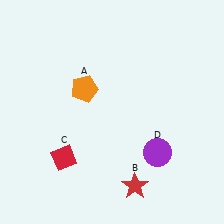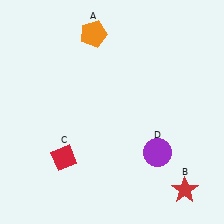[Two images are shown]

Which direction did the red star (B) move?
The red star (B) moved right.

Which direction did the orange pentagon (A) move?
The orange pentagon (A) moved up.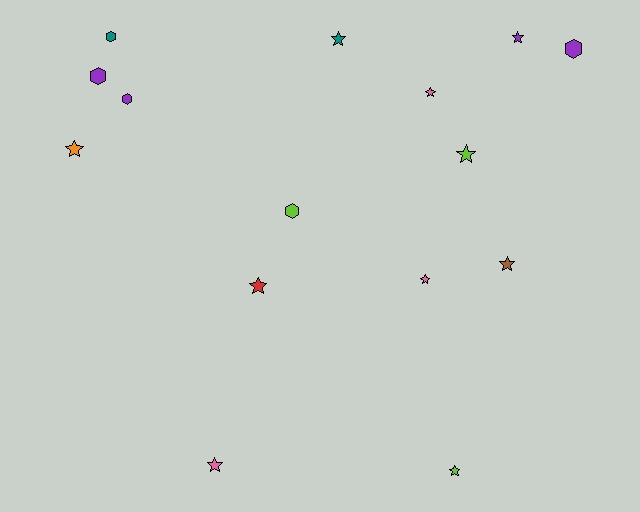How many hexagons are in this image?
There are 5 hexagons.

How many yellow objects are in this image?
There are no yellow objects.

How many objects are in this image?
There are 15 objects.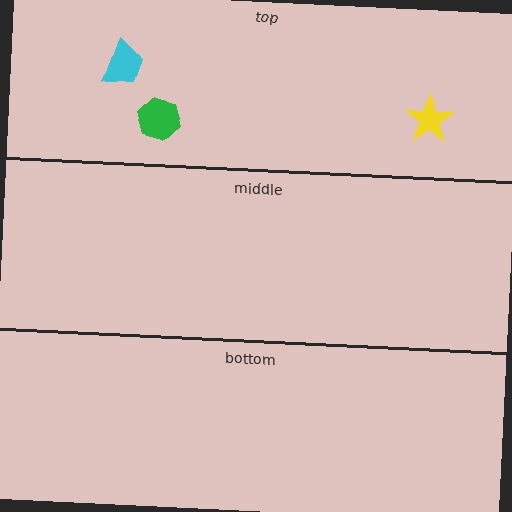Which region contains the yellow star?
The top region.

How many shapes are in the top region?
3.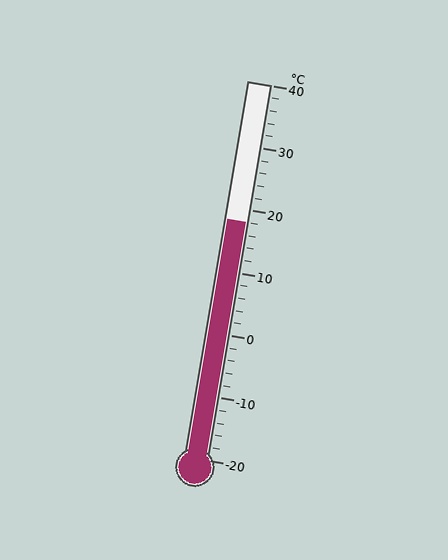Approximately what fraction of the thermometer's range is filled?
The thermometer is filled to approximately 65% of its range.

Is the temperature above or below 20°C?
The temperature is below 20°C.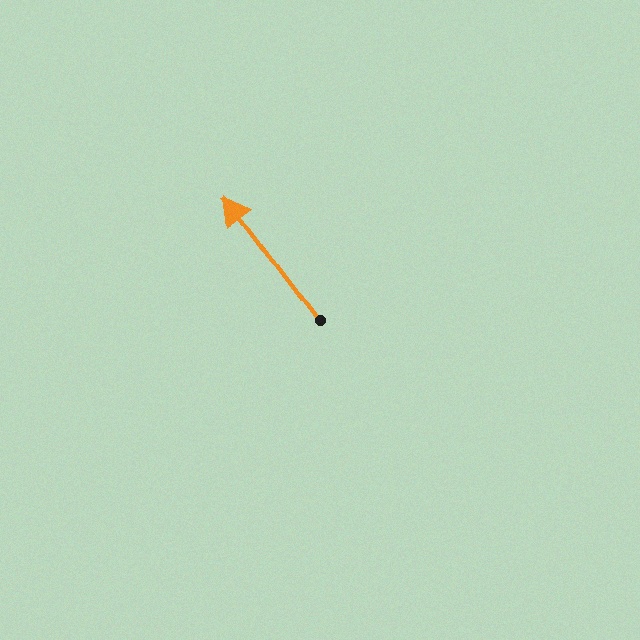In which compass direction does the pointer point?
Northwest.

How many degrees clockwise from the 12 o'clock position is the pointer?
Approximately 323 degrees.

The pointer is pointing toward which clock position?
Roughly 11 o'clock.